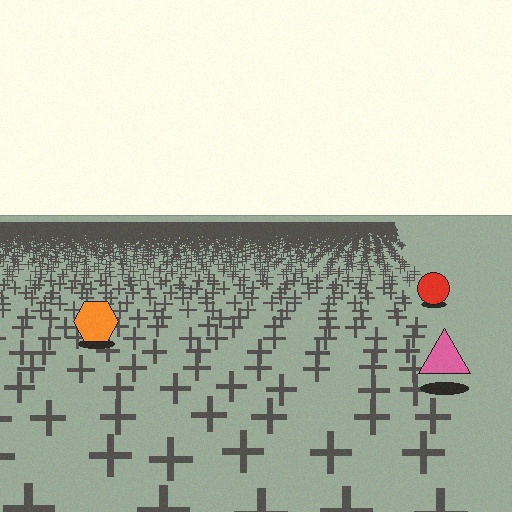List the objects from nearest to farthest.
From nearest to farthest: the pink triangle, the orange hexagon, the red circle.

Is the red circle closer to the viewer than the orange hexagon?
No. The orange hexagon is closer — you can tell from the texture gradient: the ground texture is coarser near it.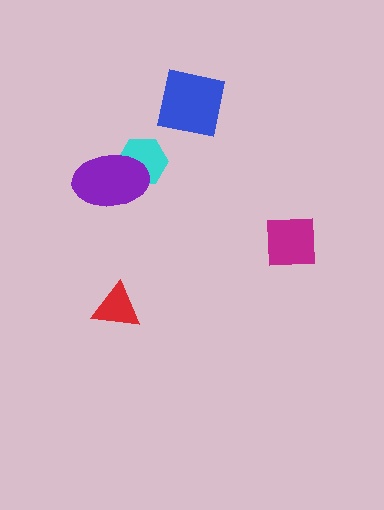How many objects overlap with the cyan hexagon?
1 object overlaps with the cyan hexagon.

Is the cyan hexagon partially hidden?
Yes, it is partially covered by another shape.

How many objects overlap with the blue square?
0 objects overlap with the blue square.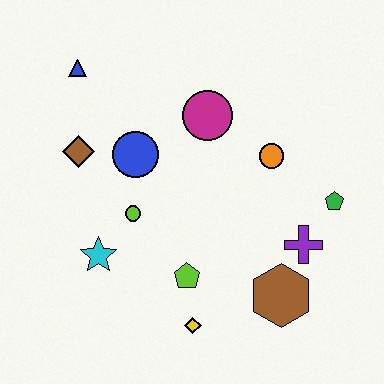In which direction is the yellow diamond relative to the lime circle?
The yellow diamond is below the lime circle.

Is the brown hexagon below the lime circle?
Yes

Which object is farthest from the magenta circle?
The yellow diamond is farthest from the magenta circle.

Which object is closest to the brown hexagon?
The purple cross is closest to the brown hexagon.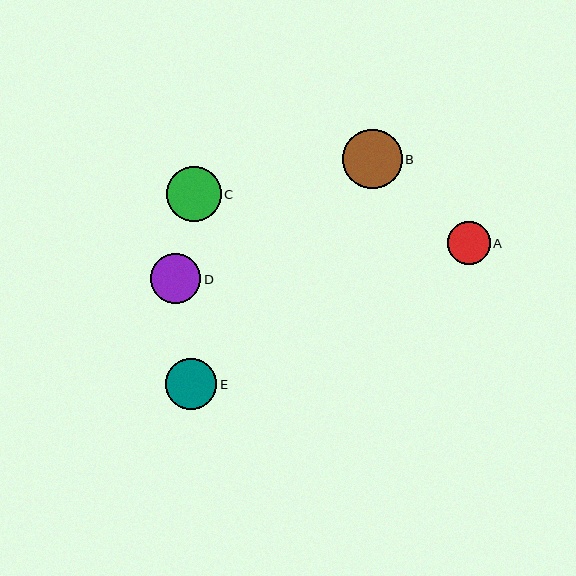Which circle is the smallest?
Circle A is the smallest with a size of approximately 43 pixels.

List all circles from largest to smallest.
From largest to smallest: B, C, E, D, A.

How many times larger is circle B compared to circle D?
Circle B is approximately 1.2 times the size of circle D.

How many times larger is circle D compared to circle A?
Circle D is approximately 1.2 times the size of circle A.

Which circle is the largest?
Circle B is the largest with a size of approximately 60 pixels.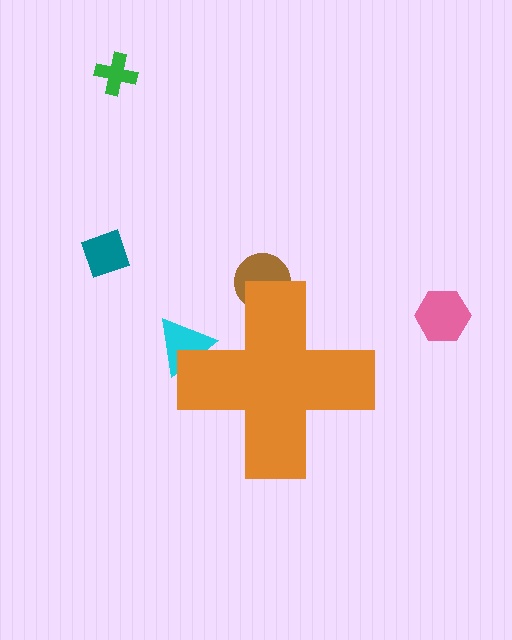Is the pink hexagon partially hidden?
No, the pink hexagon is fully visible.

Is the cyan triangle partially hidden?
Yes, the cyan triangle is partially hidden behind the orange cross.